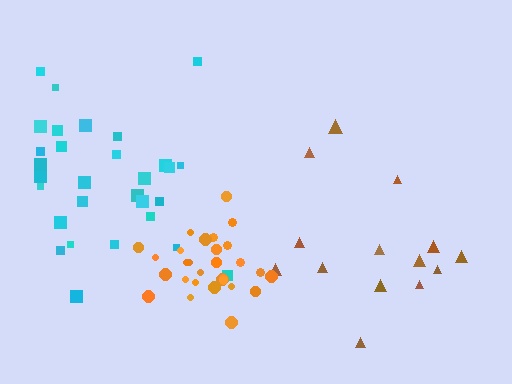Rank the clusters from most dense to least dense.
orange, cyan, brown.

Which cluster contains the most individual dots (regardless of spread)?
Cyan (30).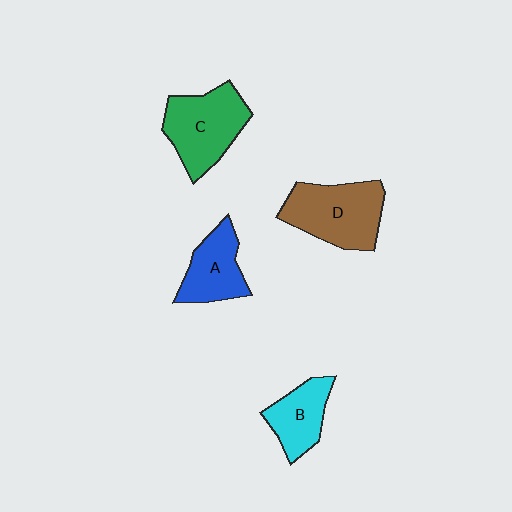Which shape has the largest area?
Shape D (brown).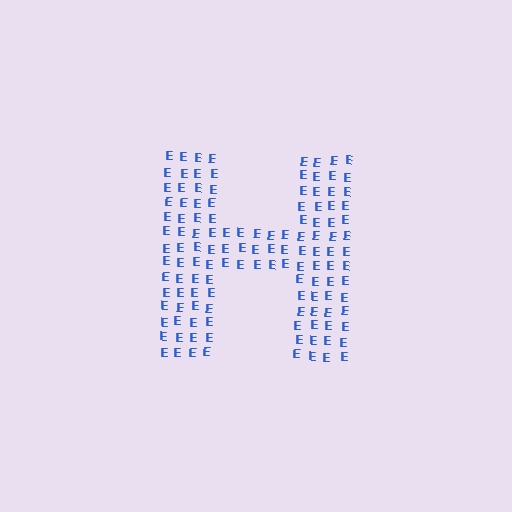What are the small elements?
The small elements are letter E's.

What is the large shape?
The large shape is the letter H.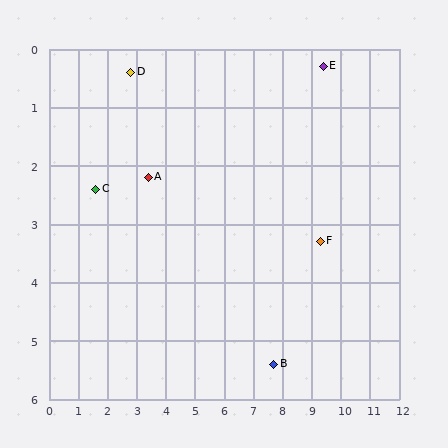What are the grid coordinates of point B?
Point B is at approximately (7.7, 5.4).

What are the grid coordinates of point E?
Point E is at approximately (9.4, 0.3).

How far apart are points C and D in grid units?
Points C and D are about 2.3 grid units apart.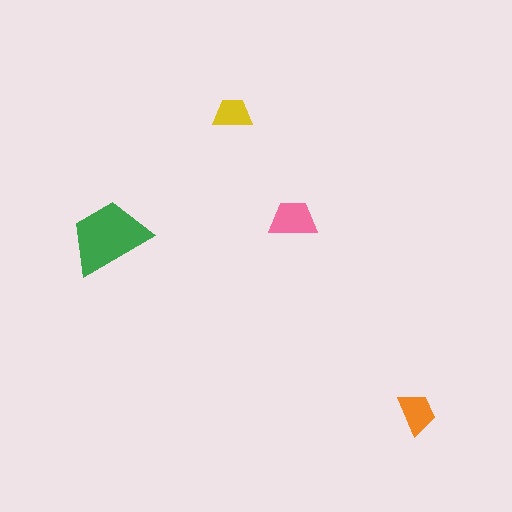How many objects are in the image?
There are 4 objects in the image.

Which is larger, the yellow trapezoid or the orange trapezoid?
The orange one.